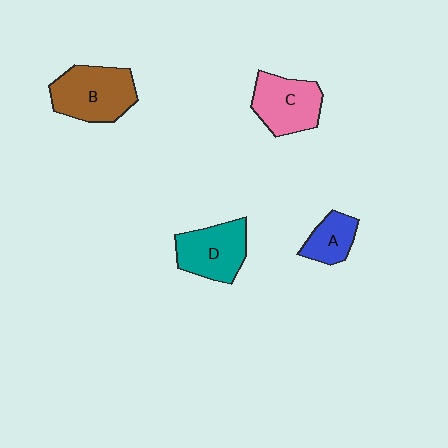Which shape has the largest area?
Shape B (brown).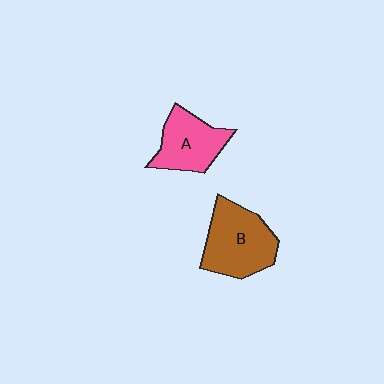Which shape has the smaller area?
Shape A (pink).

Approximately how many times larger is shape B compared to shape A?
Approximately 1.3 times.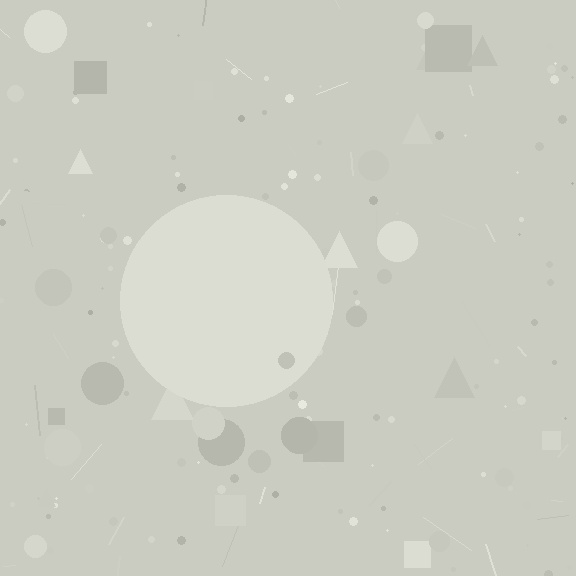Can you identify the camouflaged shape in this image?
The camouflaged shape is a circle.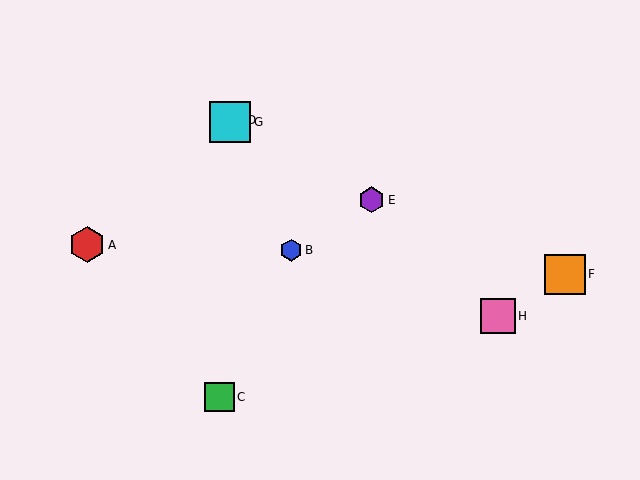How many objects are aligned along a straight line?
3 objects (B, D, G) are aligned along a straight line.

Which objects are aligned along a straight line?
Objects B, D, G are aligned along a straight line.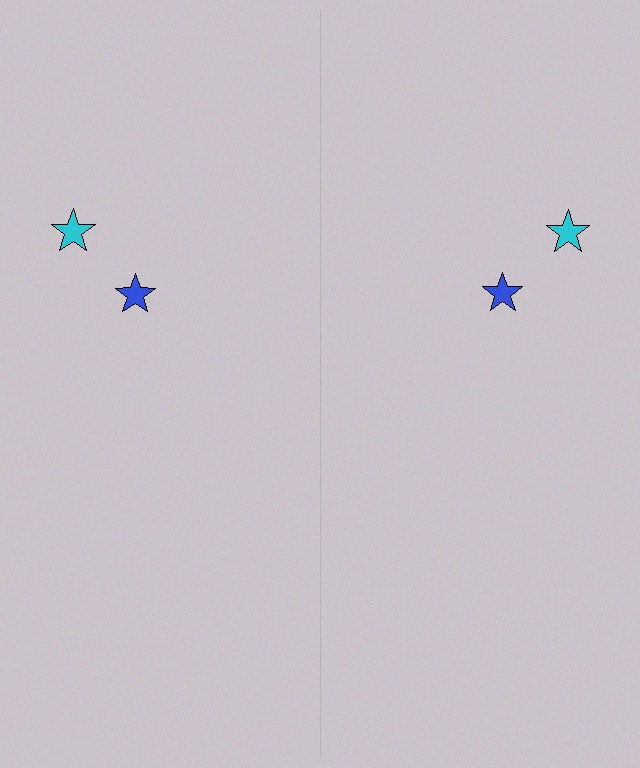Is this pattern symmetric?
Yes, this pattern has bilateral (reflection) symmetry.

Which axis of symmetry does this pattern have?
The pattern has a vertical axis of symmetry running through the center of the image.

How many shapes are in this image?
There are 4 shapes in this image.